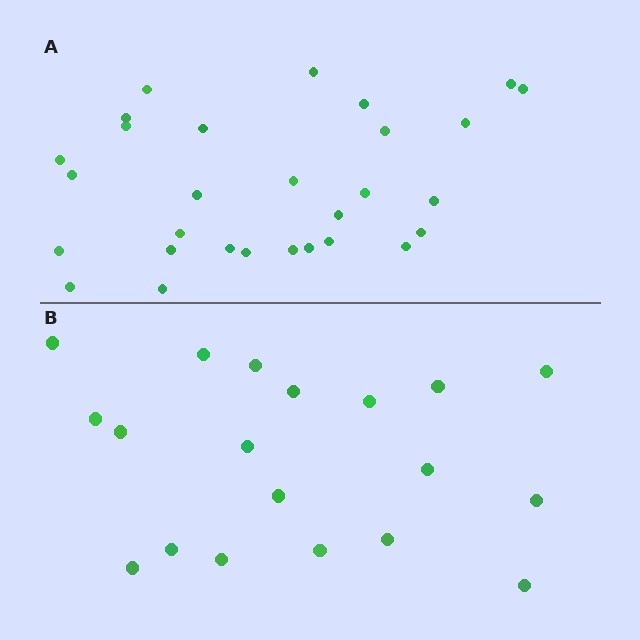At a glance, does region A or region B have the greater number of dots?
Region A (the top region) has more dots.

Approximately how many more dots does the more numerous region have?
Region A has roughly 10 or so more dots than region B.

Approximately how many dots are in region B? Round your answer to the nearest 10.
About 20 dots. (The exact count is 19, which rounds to 20.)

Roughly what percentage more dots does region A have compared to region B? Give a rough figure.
About 55% more.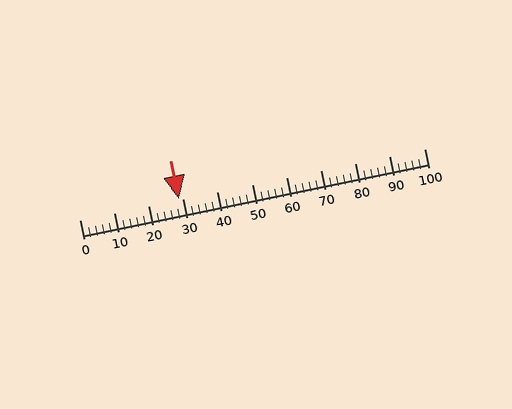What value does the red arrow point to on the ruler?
The red arrow points to approximately 29.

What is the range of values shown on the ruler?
The ruler shows values from 0 to 100.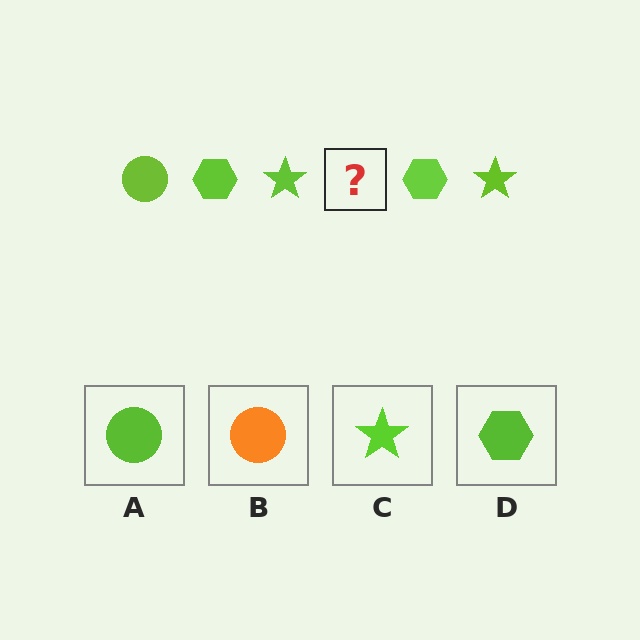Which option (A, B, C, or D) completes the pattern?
A.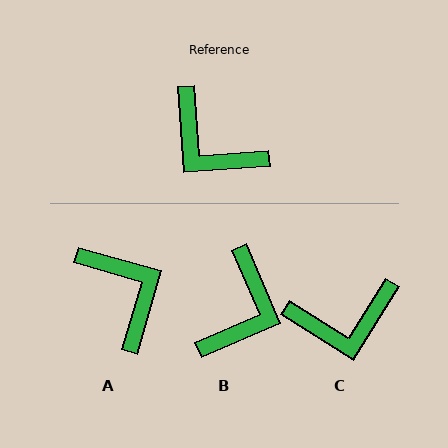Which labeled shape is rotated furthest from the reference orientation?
A, about 160 degrees away.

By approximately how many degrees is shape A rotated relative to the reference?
Approximately 160 degrees counter-clockwise.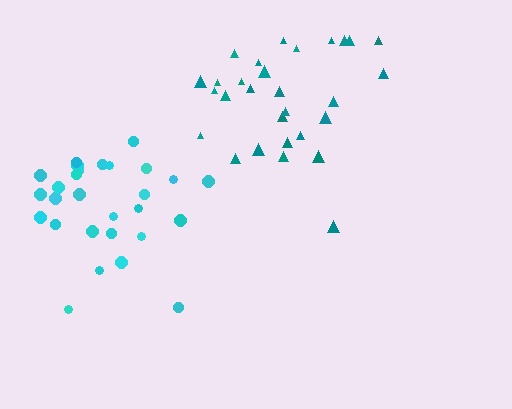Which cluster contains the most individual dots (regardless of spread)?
Teal (29).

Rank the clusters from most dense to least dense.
teal, cyan.